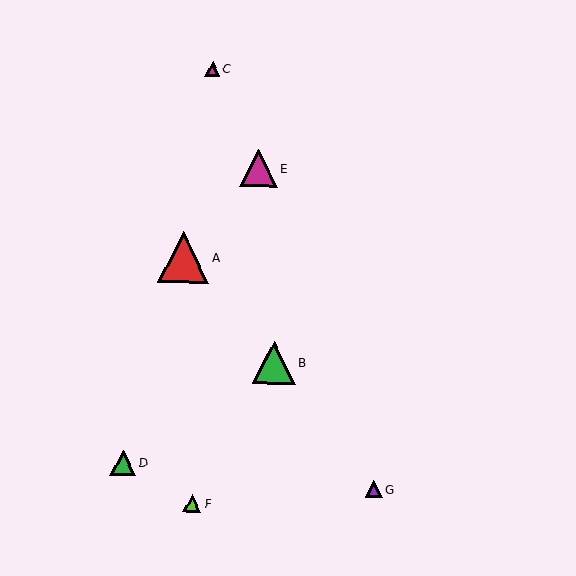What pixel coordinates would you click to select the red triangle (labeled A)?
Click at (184, 258) to select the red triangle A.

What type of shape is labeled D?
Shape D is a green triangle.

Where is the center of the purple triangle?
The center of the purple triangle is at (374, 489).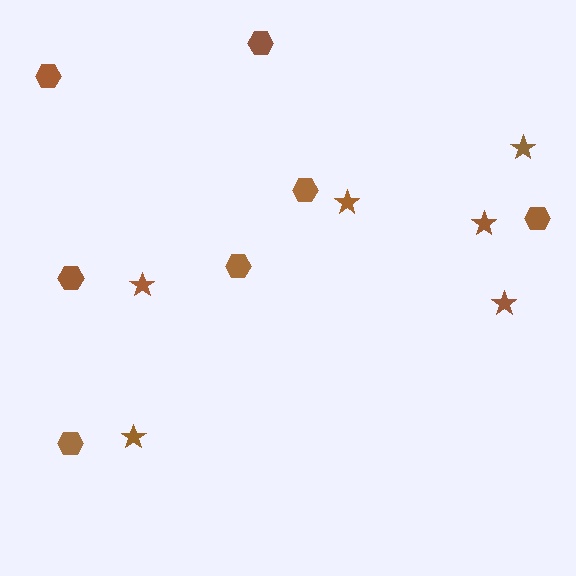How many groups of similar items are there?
There are 2 groups: one group of stars (6) and one group of hexagons (7).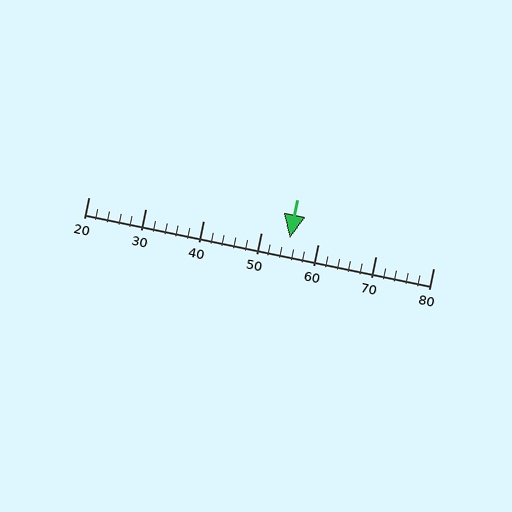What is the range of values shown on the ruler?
The ruler shows values from 20 to 80.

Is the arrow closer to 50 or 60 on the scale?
The arrow is closer to 60.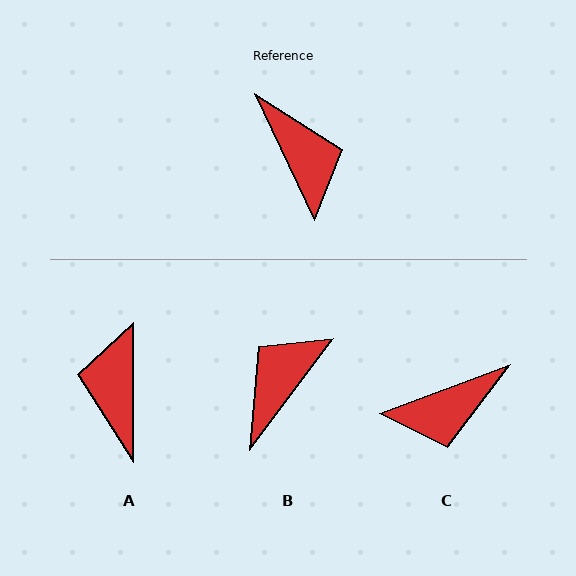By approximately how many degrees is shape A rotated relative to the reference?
Approximately 154 degrees counter-clockwise.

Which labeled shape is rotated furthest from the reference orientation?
A, about 154 degrees away.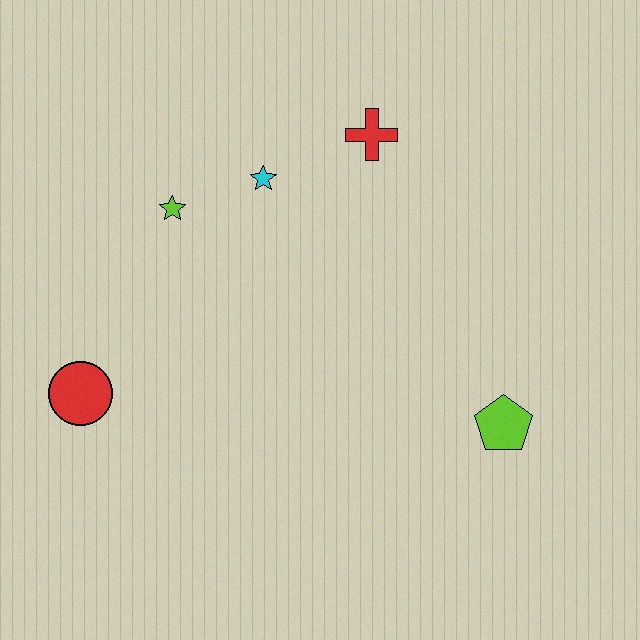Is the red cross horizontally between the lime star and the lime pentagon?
Yes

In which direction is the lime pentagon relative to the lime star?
The lime pentagon is to the right of the lime star.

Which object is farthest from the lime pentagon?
The red circle is farthest from the lime pentagon.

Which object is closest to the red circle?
The lime star is closest to the red circle.